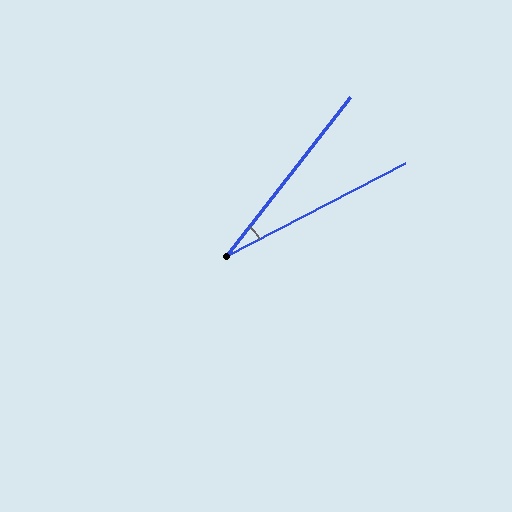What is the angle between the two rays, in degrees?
Approximately 25 degrees.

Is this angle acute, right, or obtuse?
It is acute.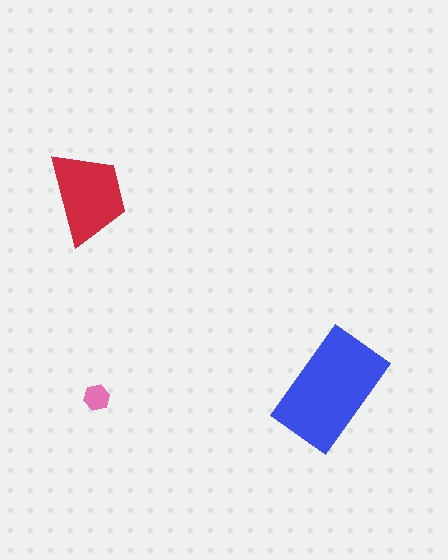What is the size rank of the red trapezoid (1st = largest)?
2nd.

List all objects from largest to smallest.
The blue rectangle, the red trapezoid, the pink hexagon.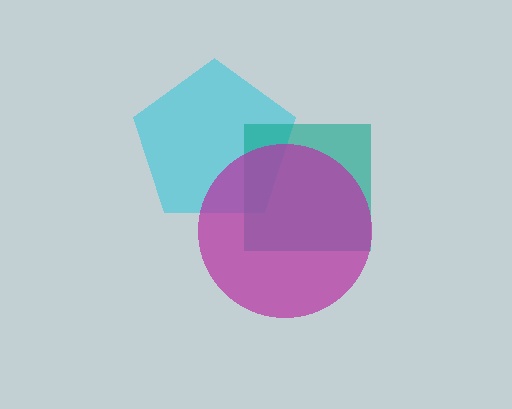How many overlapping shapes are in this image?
There are 3 overlapping shapes in the image.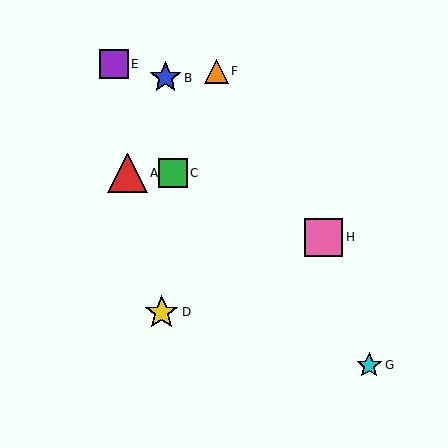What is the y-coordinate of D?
Object D is at y≈312.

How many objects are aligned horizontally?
2 objects (A, C) are aligned horizontally.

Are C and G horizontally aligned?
No, C is at y≈173 and G is at y≈365.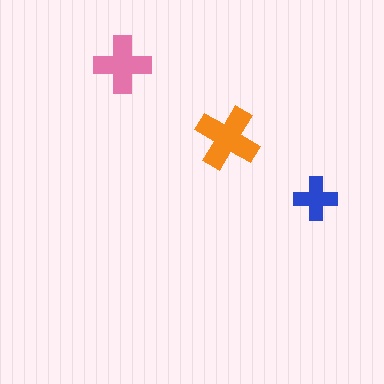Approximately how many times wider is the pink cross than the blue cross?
About 1.5 times wider.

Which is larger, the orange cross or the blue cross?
The orange one.